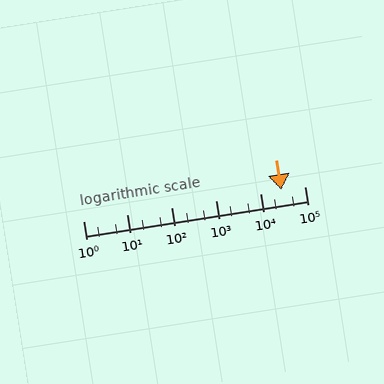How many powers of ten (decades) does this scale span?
The scale spans 5 decades, from 1 to 100000.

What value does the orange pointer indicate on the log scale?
The pointer indicates approximately 30000.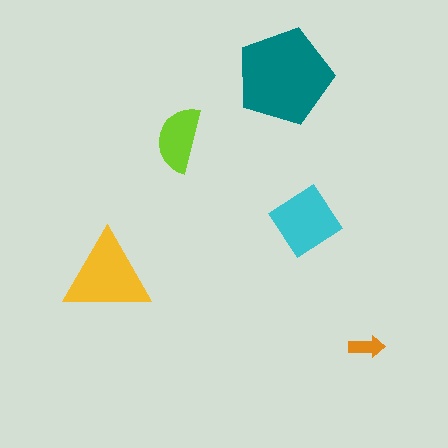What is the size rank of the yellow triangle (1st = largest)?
2nd.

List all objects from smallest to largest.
The orange arrow, the lime semicircle, the cyan diamond, the yellow triangle, the teal pentagon.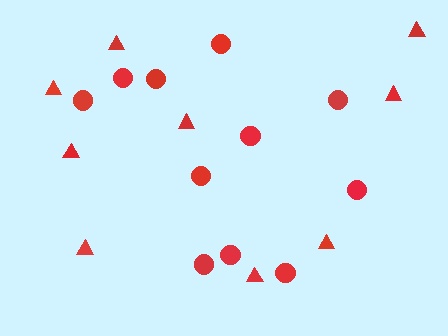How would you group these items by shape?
There are 2 groups: one group of triangles (9) and one group of circles (11).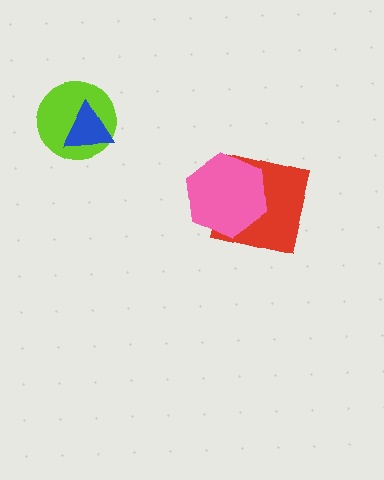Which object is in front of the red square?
The pink hexagon is in front of the red square.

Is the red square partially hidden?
Yes, it is partially covered by another shape.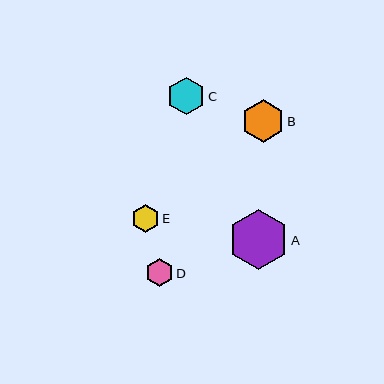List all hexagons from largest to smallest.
From largest to smallest: A, B, C, D, E.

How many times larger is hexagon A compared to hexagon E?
Hexagon A is approximately 2.2 times the size of hexagon E.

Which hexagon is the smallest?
Hexagon E is the smallest with a size of approximately 27 pixels.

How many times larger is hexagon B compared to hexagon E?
Hexagon B is approximately 1.6 times the size of hexagon E.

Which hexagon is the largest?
Hexagon A is the largest with a size of approximately 60 pixels.